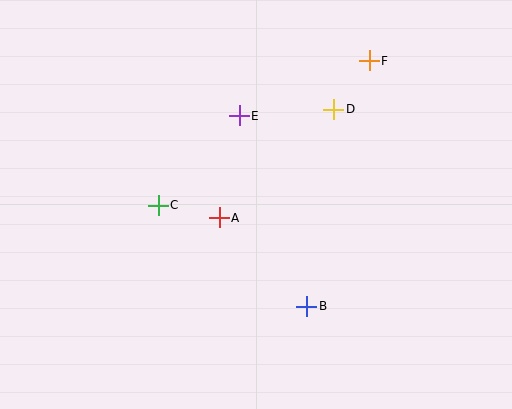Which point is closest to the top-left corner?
Point C is closest to the top-left corner.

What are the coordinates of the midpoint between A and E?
The midpoint between A and E is at (229, 167).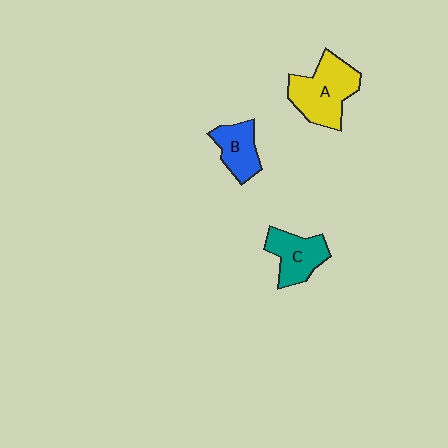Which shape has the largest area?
Shape A (yellow).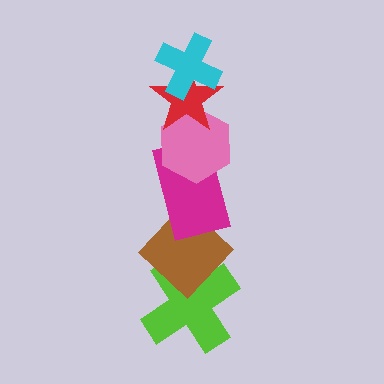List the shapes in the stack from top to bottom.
From top to bottom: the cyan cross, the red star, the pink hexagon, the magenta rectangle, the brown diamond, the lime cross.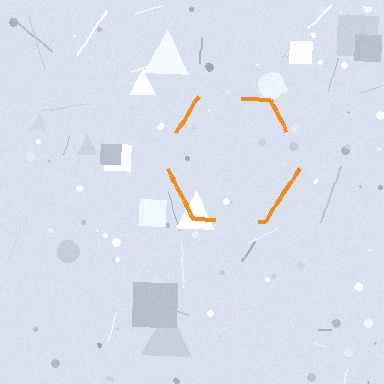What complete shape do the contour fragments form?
The contour fragments form a hexagon.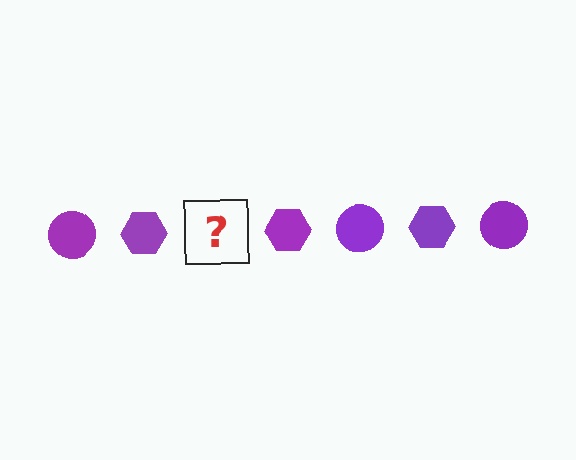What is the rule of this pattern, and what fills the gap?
The rule is that the pattern cycles through circle, hexagon shapes in purple. The gap should be filled with a purple circle.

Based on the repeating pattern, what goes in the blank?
The blank should be a purple circle.